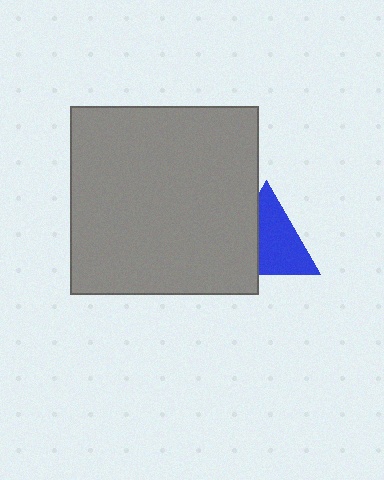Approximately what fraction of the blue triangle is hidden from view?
Roughly 38% of the blue triangle is hidden behind the gray square.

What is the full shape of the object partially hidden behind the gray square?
The partially hidden object is a blue triangle.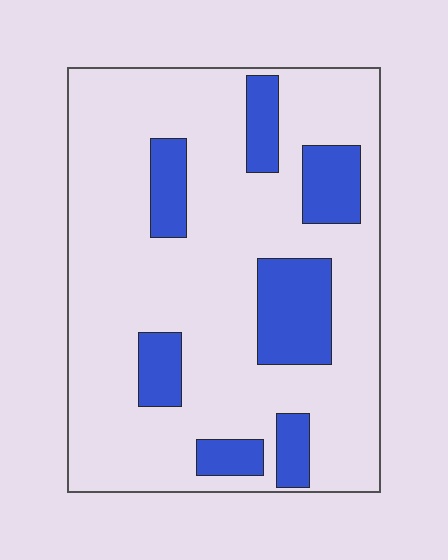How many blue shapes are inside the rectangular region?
7.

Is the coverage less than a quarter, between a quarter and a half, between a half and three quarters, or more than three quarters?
Less than a quarter.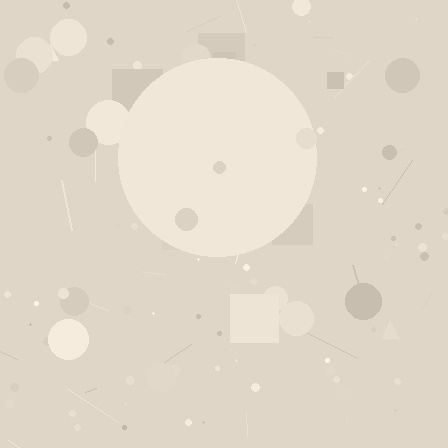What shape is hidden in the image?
A circle is hidden in the image.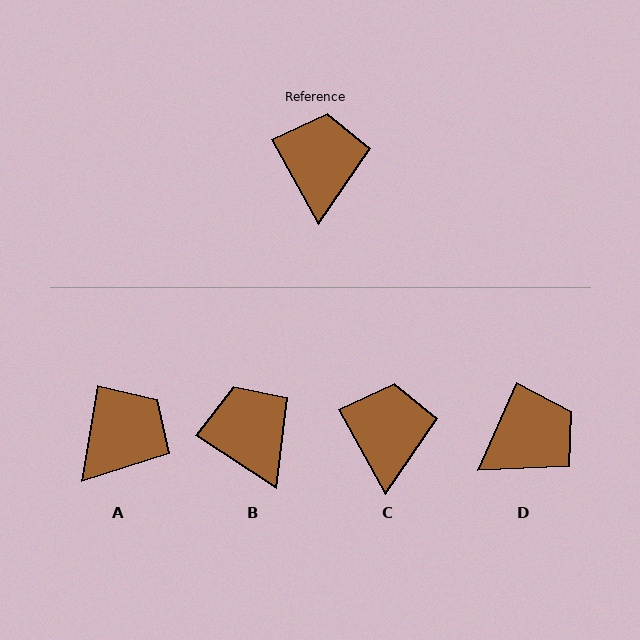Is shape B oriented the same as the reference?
No, it is off by about 27 degrees.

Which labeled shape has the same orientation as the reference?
C.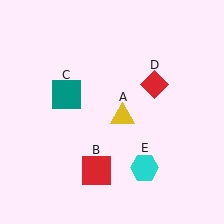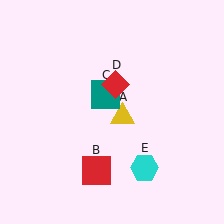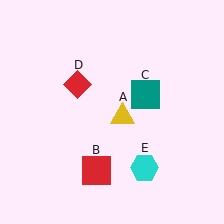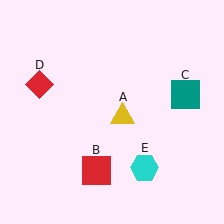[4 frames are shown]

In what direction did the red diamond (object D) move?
The red diamond (object D) moved left.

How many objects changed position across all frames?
2 objects changed position: teal square (object C), red diamond (object D).